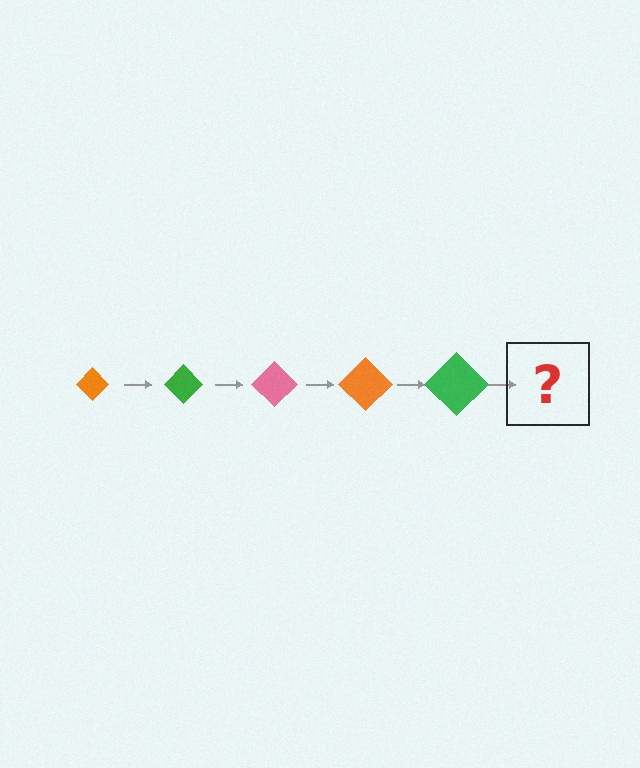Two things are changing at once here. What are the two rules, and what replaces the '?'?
The two rules are that the diamond grows larger each step and the color cycles through orange, green, and pink. The '?' should be a pink diamond, larger than the previous one.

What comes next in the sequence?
The next element should be a pink diamond, larger than the previous one.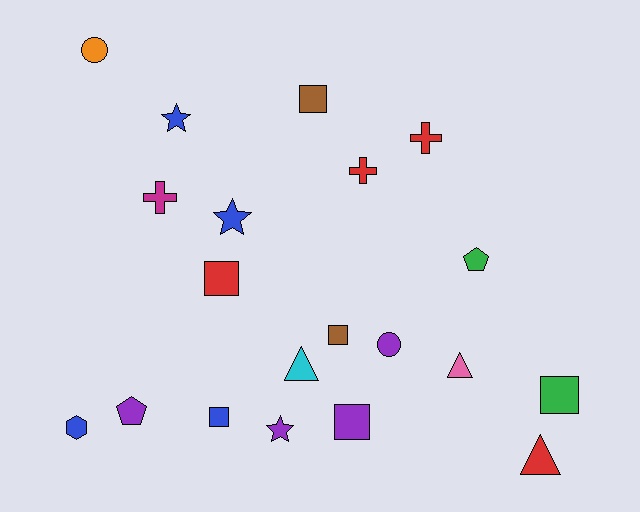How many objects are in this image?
There are 20 objects.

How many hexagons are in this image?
There is 1 hexagon.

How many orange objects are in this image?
There is 1 orange object.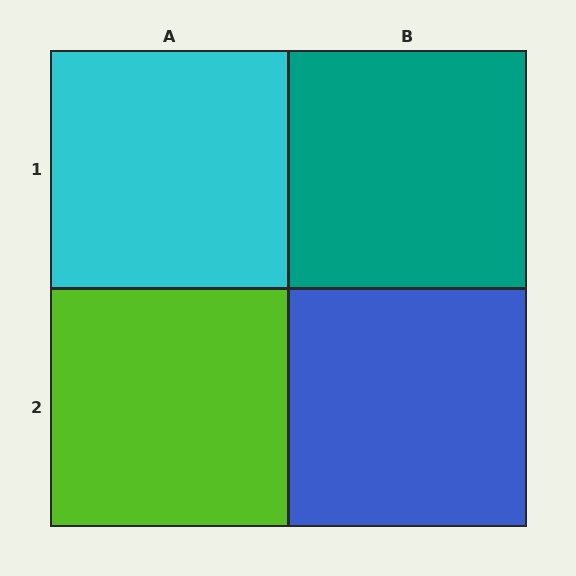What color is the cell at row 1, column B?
Teal.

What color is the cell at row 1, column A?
Cyan.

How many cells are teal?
1 cell is teal.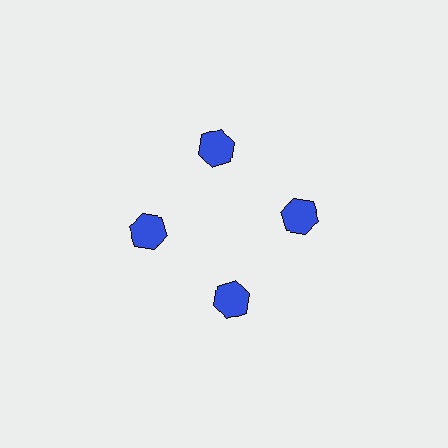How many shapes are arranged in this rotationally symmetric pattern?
There are 4 shapes, arranged in 4 groups of 1.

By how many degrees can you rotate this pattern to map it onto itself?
The pattern maps onto itself every 90 degrees of rotation.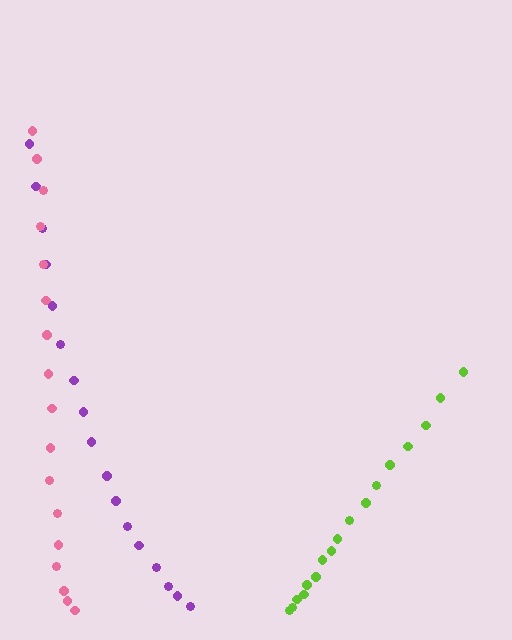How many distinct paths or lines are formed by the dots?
There are 3 distinct paths.